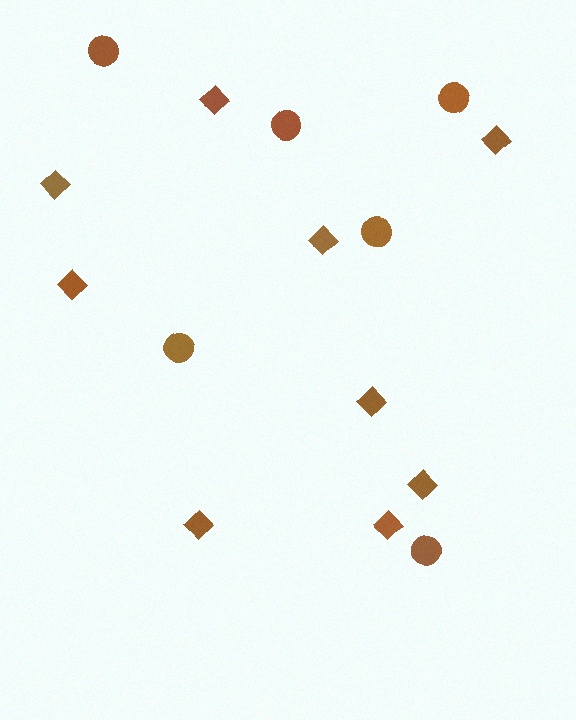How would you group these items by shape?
There are 2 groups: one group of diamonds (9) and one group of circles (6).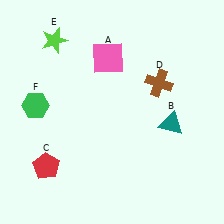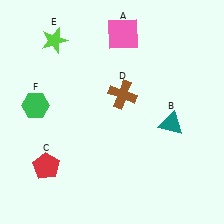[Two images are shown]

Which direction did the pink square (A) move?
The pink square (A) moved up.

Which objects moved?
The objects that moved are: the pink square (A), the brown cross (D).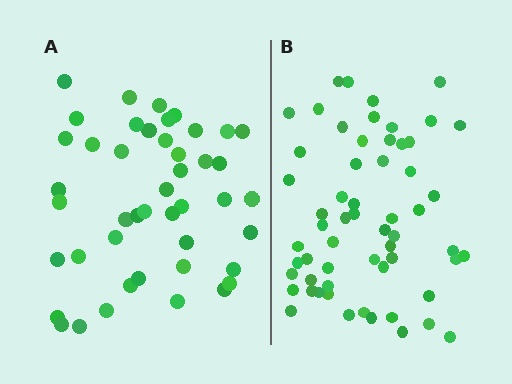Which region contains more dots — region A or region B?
Region B (the right region) has more dots.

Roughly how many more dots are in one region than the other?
Region B has approximately 15 more dots than region A.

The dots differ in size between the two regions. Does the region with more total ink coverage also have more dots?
No. Region A has more total ink coverage because its dots are larger, but region B actually contains more individual dots. Total area can be misleading — the number of items is what matters here.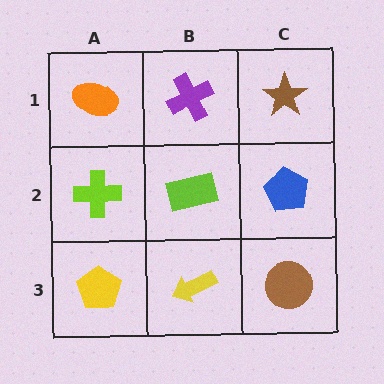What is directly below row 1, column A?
A lime cross.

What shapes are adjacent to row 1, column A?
A lime cross (row 2, column A), a purple cross (row 1, column B).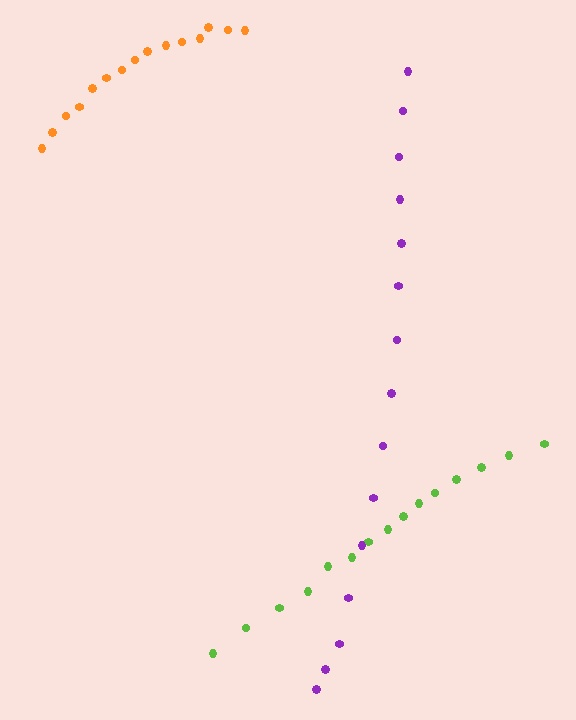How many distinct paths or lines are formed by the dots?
There are 3 distinct paths.